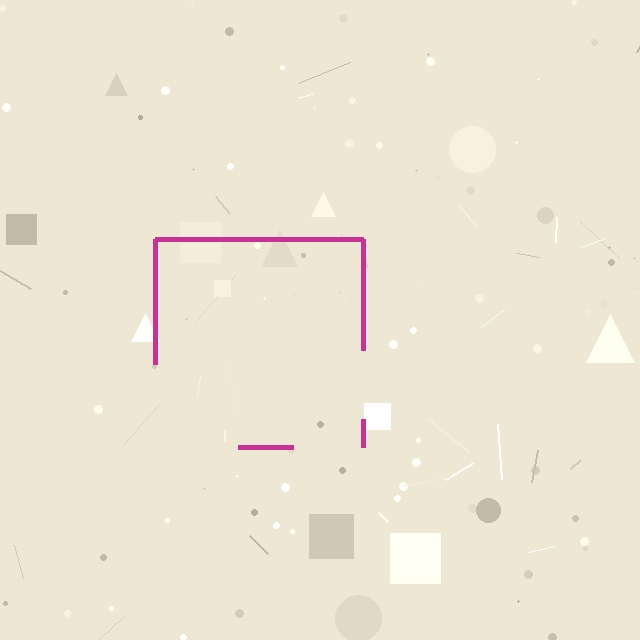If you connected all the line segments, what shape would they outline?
They would outline a square.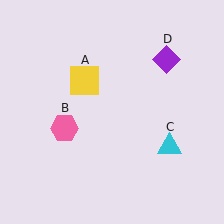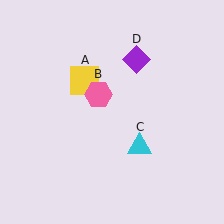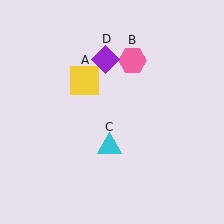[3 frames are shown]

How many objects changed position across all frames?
3 objects changed position: pink hexagon (object B), cyan triangle (object C), purple diamond (object D).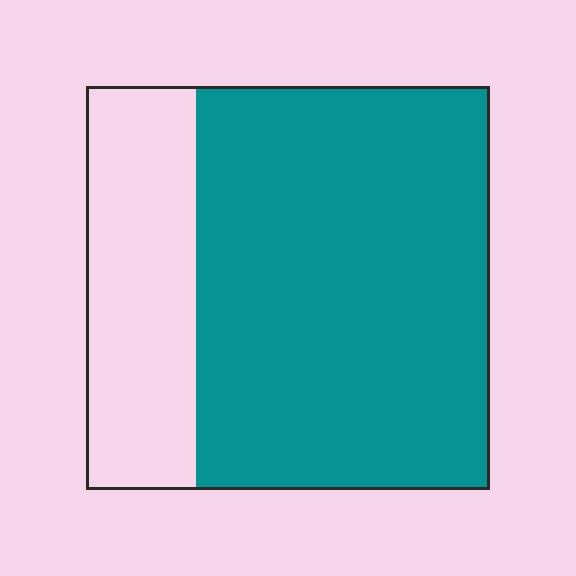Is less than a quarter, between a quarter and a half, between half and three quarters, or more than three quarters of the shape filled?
Between half and three quarters.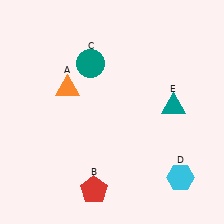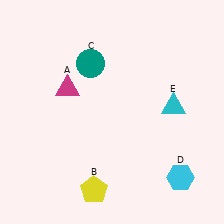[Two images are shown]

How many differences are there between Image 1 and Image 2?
There are 3 differences between the two images.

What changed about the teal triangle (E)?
In Image 1, E is teal. In Image 2, it changed to cyan.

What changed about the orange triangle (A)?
In Image 1, A is orange. In Image 2, it changed to magenta.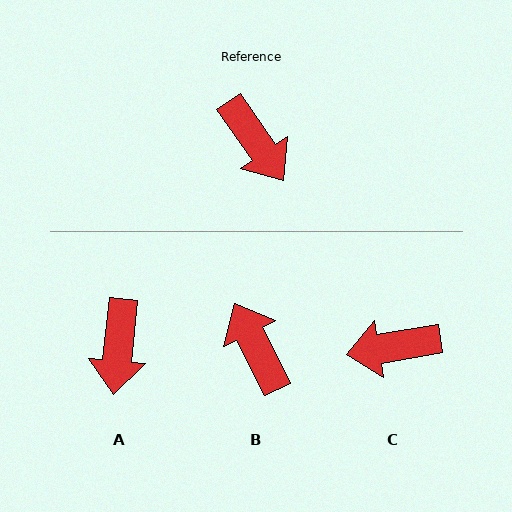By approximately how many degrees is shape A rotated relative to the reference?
Approximately 40 degrees clockwise.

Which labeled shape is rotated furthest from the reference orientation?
B, about 172 degrees away.